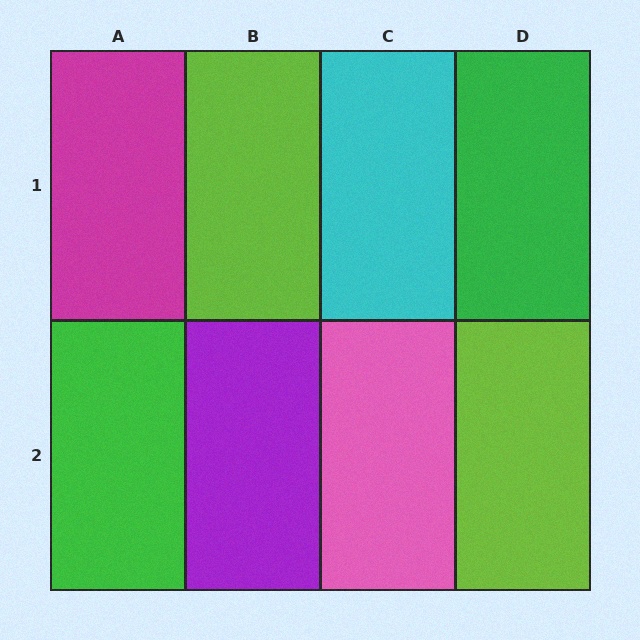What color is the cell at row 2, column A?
Green.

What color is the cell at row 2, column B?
Purple.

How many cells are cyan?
1 cell is cyan.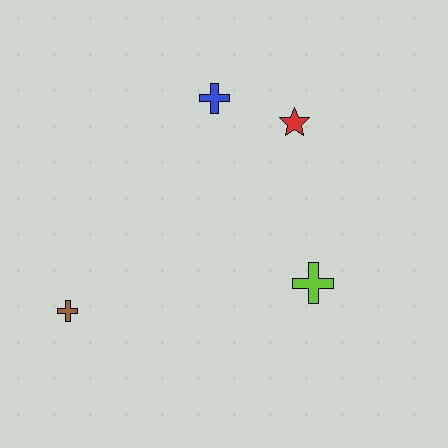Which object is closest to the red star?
The blue cross is closest to the red star.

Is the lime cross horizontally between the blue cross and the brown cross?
No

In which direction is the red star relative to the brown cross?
The red star is to the right of the brown cross.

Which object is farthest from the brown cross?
The red star is farthest from the brown cross.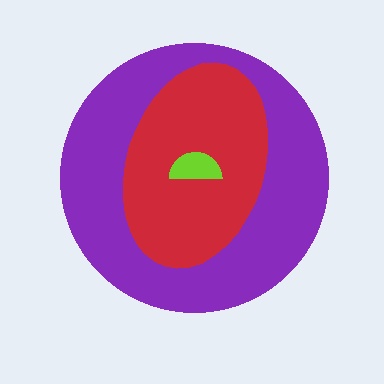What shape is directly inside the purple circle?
The red ellipse.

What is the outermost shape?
The purple circle.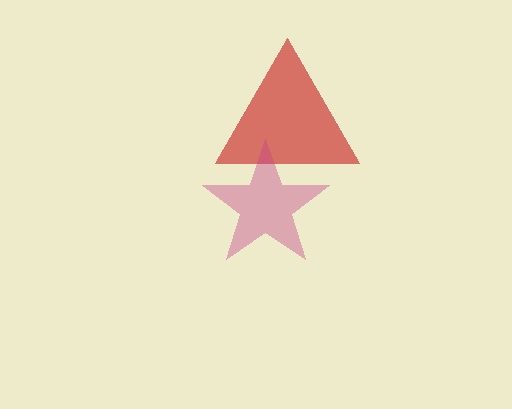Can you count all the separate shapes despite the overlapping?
Yes, there are 2 separate shapes.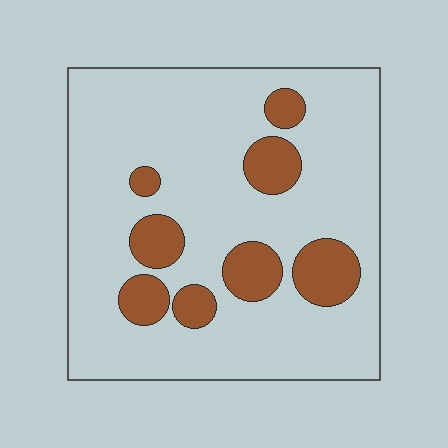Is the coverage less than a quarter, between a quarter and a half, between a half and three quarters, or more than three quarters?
Less than a quarter.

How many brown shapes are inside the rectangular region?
8.